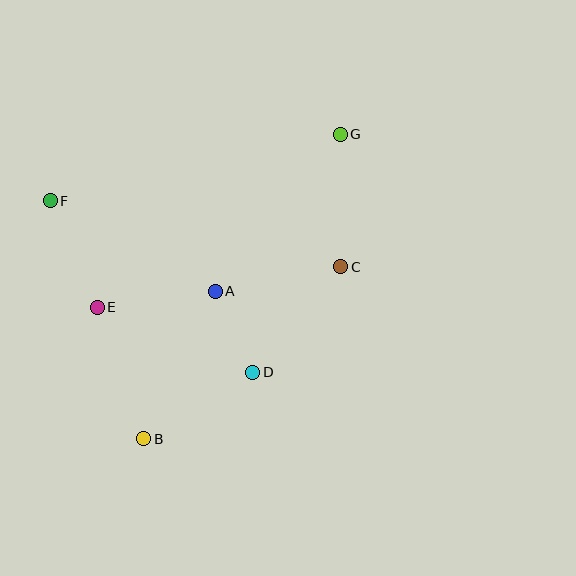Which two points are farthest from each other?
Points B and G are farthest from each other.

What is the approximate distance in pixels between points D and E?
The distance between D and E is approximately 169 pixels.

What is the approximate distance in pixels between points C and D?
The distance between C and D is approximately 138 pixels.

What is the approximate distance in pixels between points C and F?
The distance between C and F is approximately 298 pixels.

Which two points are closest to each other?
Points A and D are closest to each other.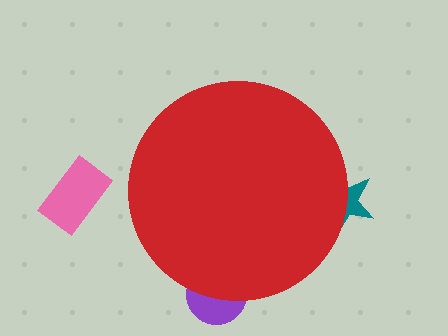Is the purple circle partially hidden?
Yes, the purple circle is partially hidden behind the red circle.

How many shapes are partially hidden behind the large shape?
2 shapes are partially hidden.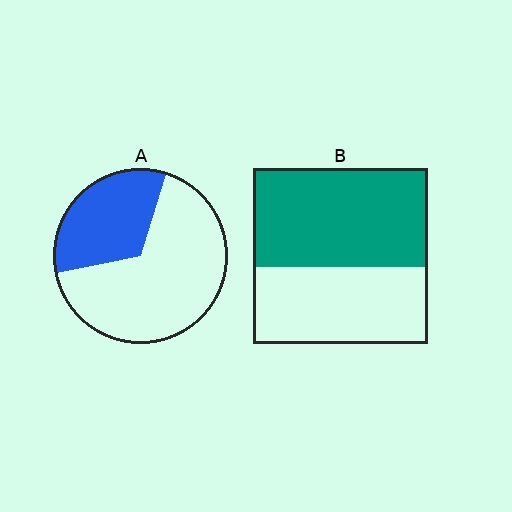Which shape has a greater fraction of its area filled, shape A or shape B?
Shape B.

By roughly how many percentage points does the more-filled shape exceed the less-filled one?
By roughly 25 percentage points (B over A).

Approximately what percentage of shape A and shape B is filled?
A is approximately 35% and B is approximately 55%.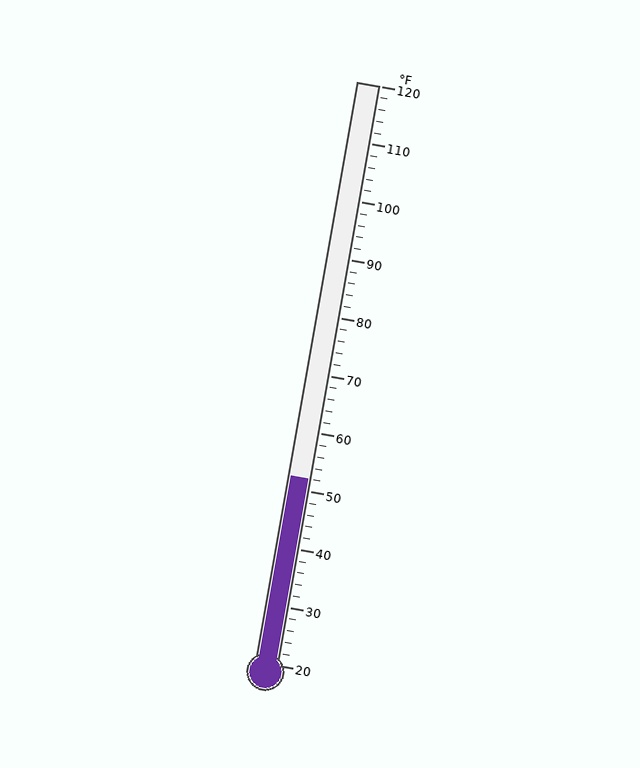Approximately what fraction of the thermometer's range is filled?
The thermometer is filled to approximately 30% of its range.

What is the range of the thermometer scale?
The thermometer scale ranges from 20°F to 120°F.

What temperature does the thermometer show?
The thermometer shows approximately 52°F.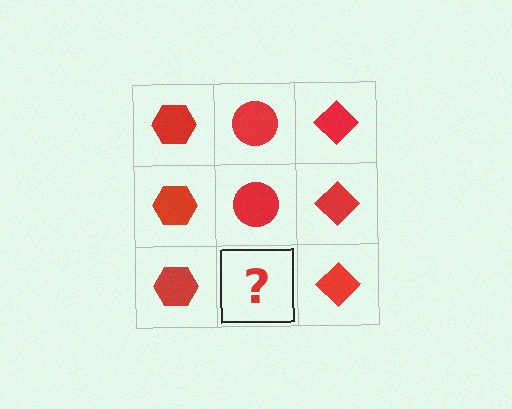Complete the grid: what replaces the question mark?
The question mark should be replaced with a red circle.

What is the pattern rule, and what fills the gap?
The rule is that each column has a consistent shape. The gap should be filled with a red circle.